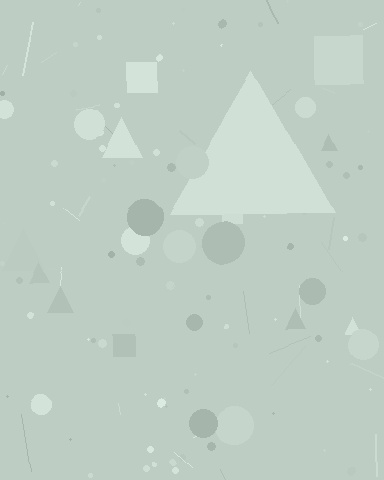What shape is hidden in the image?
A triangle is hidden in the image.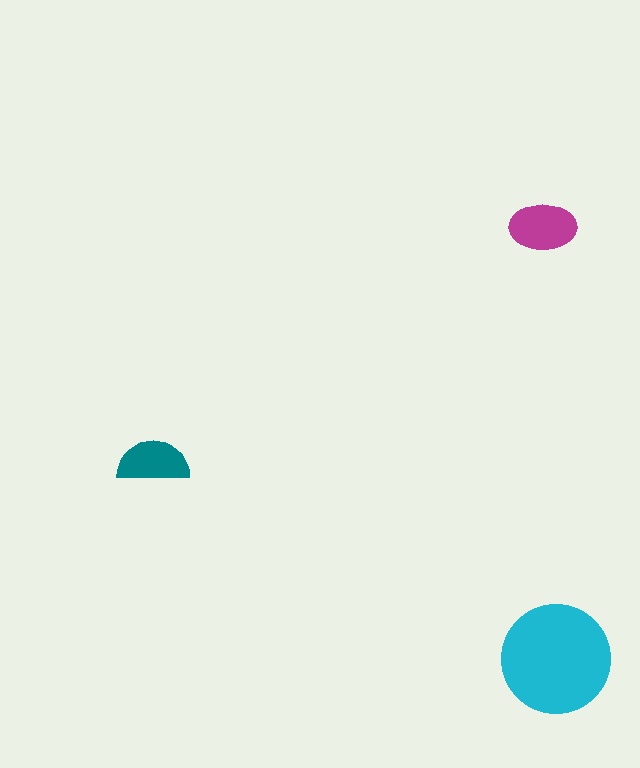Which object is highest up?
The magenta ellipse is topmost.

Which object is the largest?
The cyan circle.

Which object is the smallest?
The teal semicircle.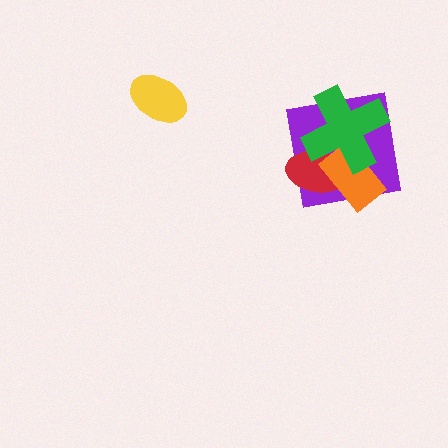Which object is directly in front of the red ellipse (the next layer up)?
The orange rectangle is directly in front of the red ellipse.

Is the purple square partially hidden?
Yes, it is partially covered by another shape.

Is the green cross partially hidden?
No, no other shape covers it.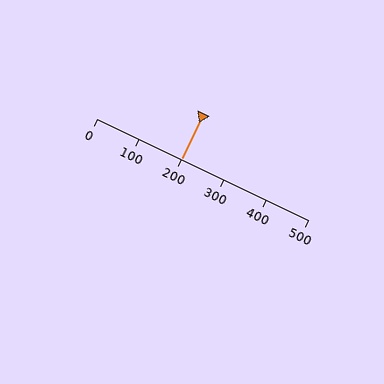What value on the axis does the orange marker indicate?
The marker indicates approximately 200.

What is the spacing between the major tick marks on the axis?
The major ticks are spaced 100 apart.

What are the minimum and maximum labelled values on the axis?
The axis runs from 0 to 500.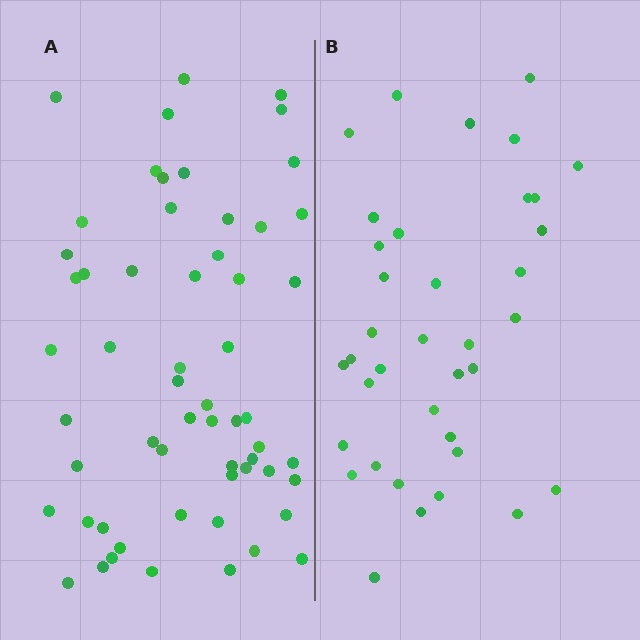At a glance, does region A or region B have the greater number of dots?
Region A (the left region) has more dots.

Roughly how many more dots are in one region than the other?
Region A has approximately 20 more dots than region B.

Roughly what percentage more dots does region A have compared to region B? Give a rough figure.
About 55% more.